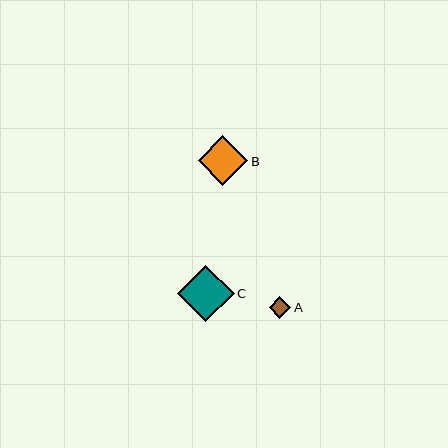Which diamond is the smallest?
Diamond A is the smallest with a size of approximately 22 pixels.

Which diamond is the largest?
Diamond C is the largest with a size of approximately 56 pixels.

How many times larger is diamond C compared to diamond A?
Diamond C is approximately 2.6 times the size of diamond A.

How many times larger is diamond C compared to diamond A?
Diamond C is approximately 2.6 times the size of diamond A.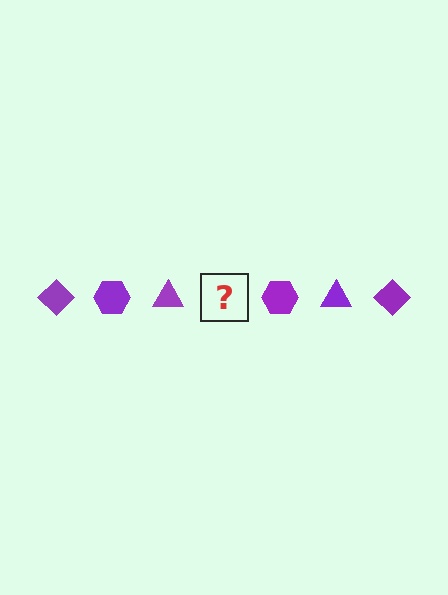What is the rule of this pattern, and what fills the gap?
The rule is that the pattern cycles through diamond, hexagon, triangle shapes in purple. The gap should be filled with a purple diamond.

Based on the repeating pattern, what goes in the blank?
The blank should be a purple diamond.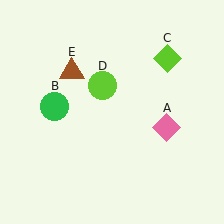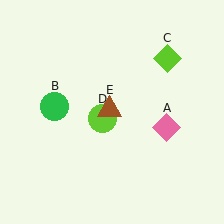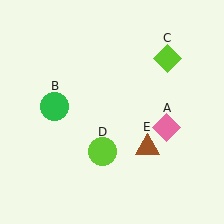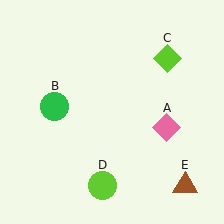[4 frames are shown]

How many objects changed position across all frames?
2 objects changed position: lime circle (object D), brown triangle (object E).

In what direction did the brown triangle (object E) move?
The brown triangle (object E) moved down and to the right.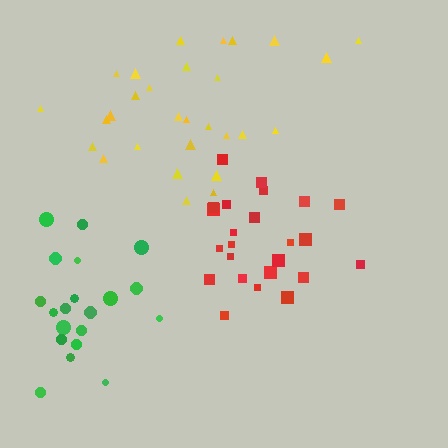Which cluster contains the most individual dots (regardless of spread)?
Yellow (29).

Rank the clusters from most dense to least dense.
red, green, yellow.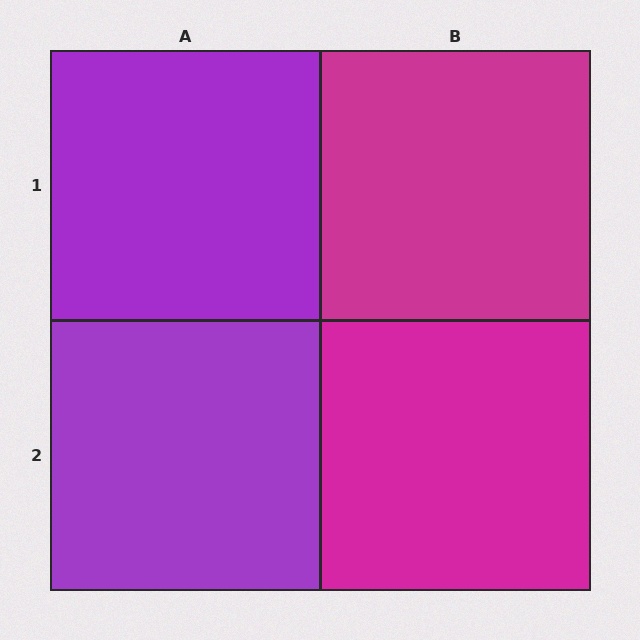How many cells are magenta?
2 cells are magenta.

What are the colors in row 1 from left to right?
Purple, magenta.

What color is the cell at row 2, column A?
Purple.